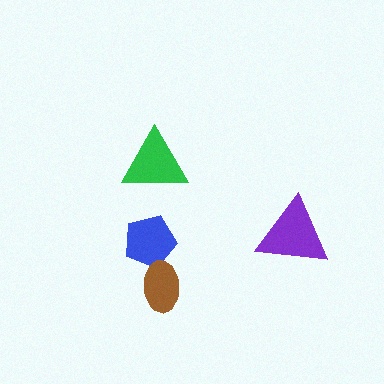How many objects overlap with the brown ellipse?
1 object overlaps with the brown ellipse.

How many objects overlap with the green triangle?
0 objects overlap with the green triangle.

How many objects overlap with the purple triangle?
0 objects overlap with the purple triangle.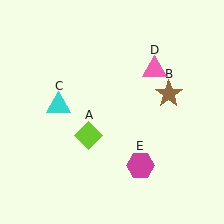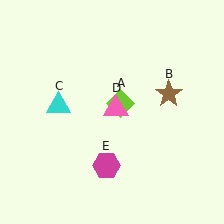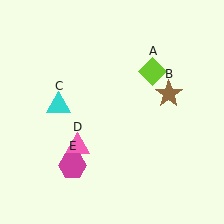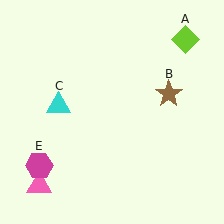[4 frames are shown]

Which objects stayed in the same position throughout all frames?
Brown star (object B) and cyan triangle (object C) remained stationary.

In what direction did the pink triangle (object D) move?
The pink triangle (object D) moved down and to the left.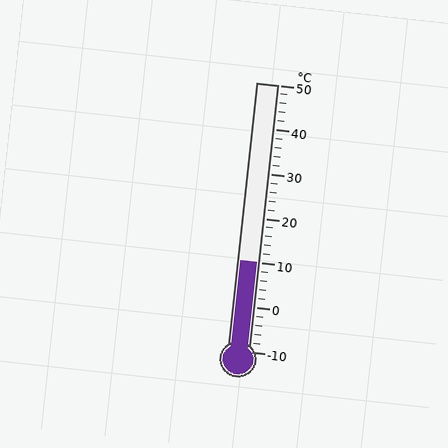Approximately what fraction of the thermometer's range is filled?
The thermometer is filled to approximately 35% of its range.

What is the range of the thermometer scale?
The thermometer scale ranges from -10°C to 50°C.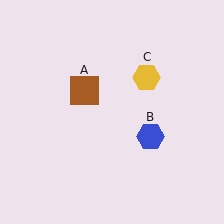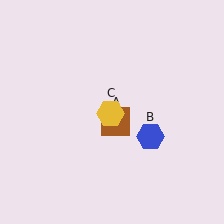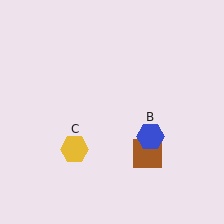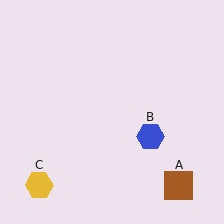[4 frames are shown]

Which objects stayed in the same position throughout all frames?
Blue hexagon (object B) remained stationary.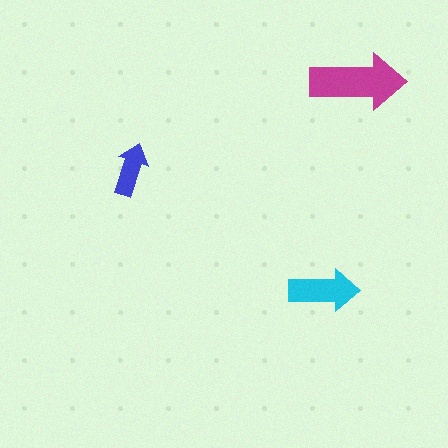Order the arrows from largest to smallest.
the magenta one, the cyan one, the blue one.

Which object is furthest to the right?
The magenta arrow is rightmost.